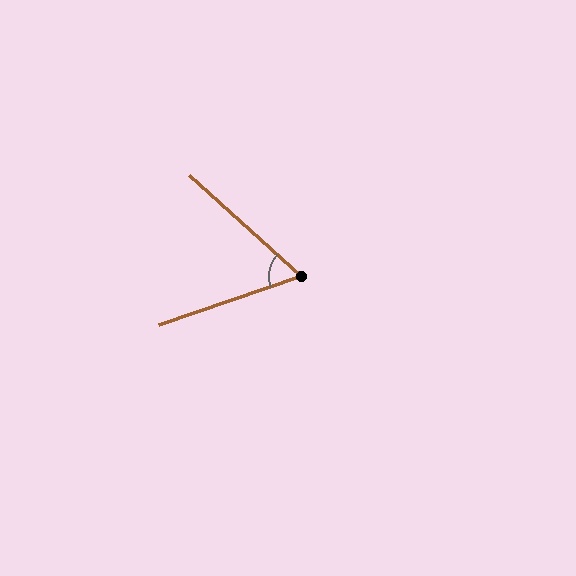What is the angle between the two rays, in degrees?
Approximately 61 degrees.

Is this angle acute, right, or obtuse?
It is acute.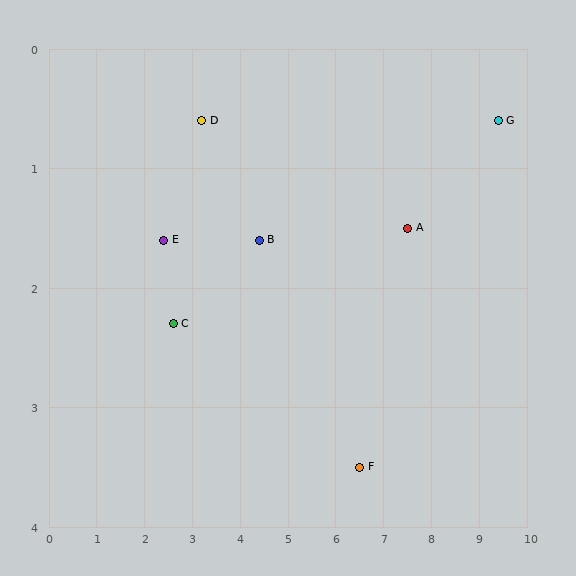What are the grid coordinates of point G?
Point G is at approximately (9.4, 0.6).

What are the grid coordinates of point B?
Point B is at approximately (4.4, 1.6).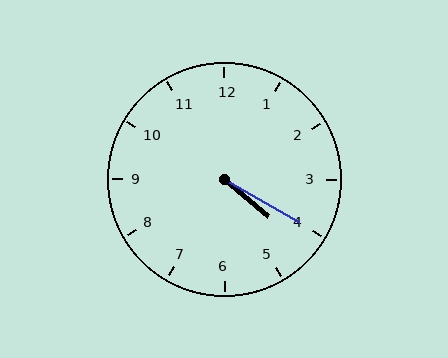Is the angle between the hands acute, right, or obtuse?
It is acute.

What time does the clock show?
4:20.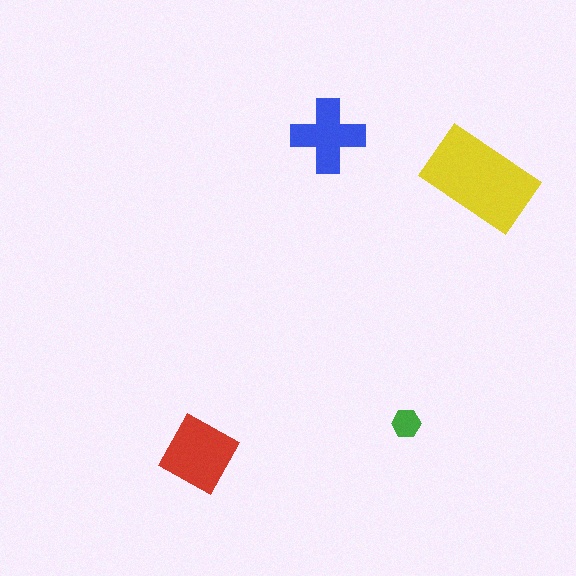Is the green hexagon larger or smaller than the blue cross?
Smaller.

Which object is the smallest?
The green hexagon.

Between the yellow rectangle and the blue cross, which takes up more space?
The yellow rectangle.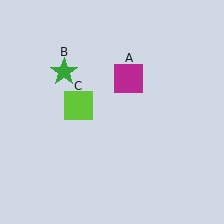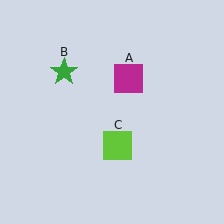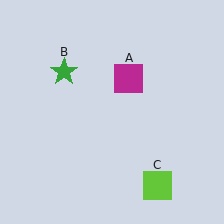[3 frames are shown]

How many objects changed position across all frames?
1 object changed position: lime square (object C).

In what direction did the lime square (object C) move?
The lime square (object C) moved down and to the right.